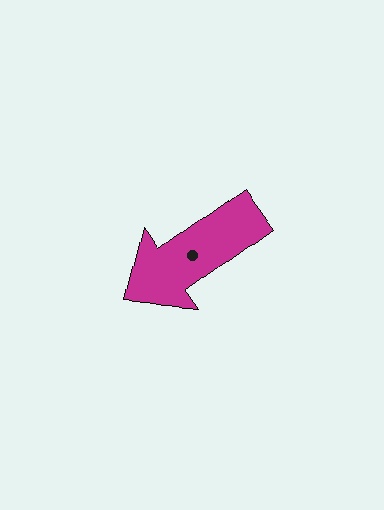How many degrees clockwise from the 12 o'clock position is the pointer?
Approximately 234 degrees.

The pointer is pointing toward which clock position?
Roughly 8 o'clock.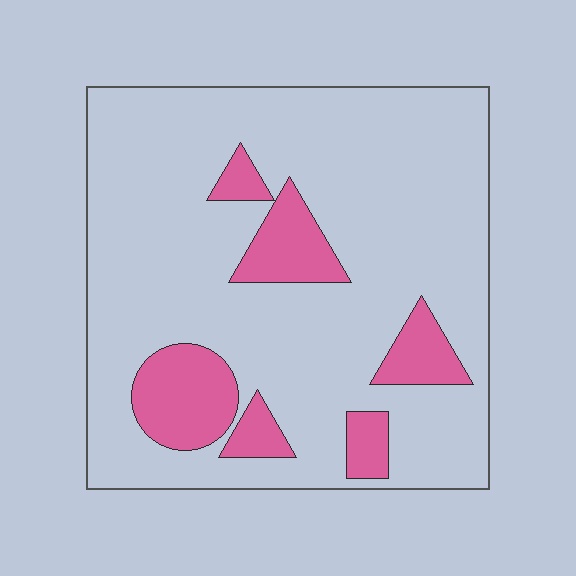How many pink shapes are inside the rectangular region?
6.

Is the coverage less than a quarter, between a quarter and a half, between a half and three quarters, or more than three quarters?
Less than a quarter.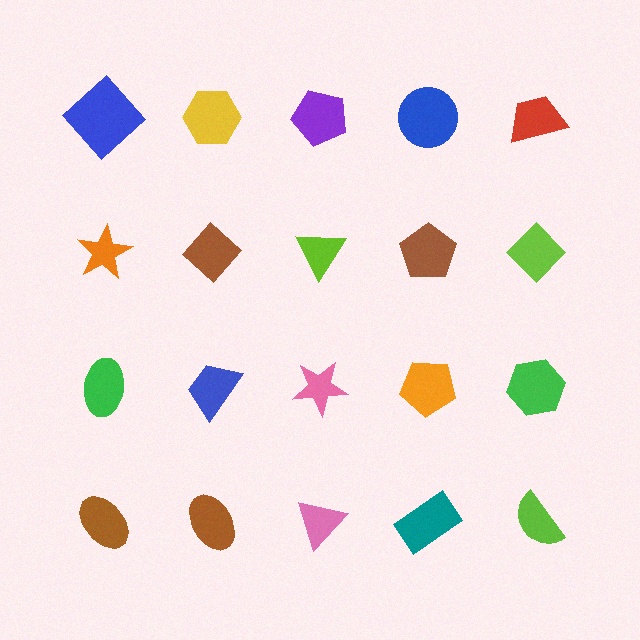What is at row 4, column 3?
A pink triangle.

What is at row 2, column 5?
A lime diamond.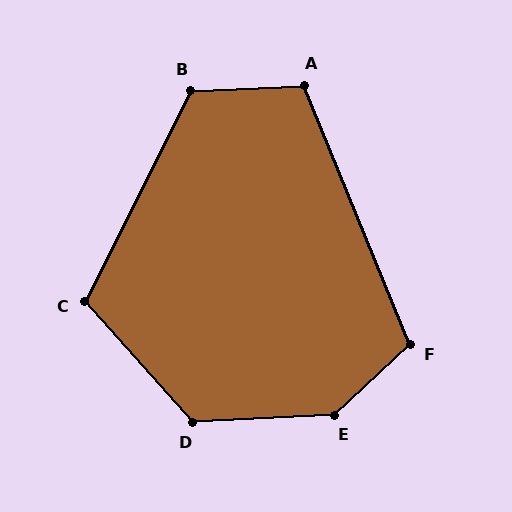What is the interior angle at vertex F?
Approximately 111 degrees (obtuse).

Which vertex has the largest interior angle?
E, at approximately 139 degrees.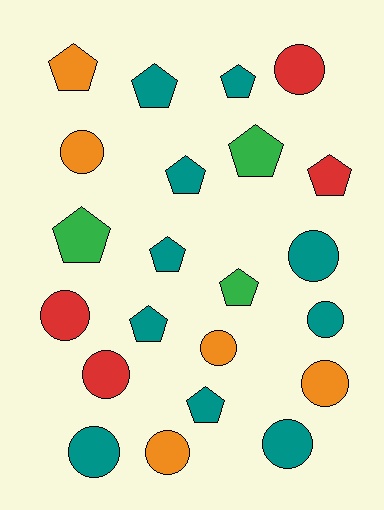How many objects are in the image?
There are 22 objects.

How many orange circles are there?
There are 4 orange circles.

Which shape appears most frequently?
Circle, with 11 objects.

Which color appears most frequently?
Teal, with 10 objects.